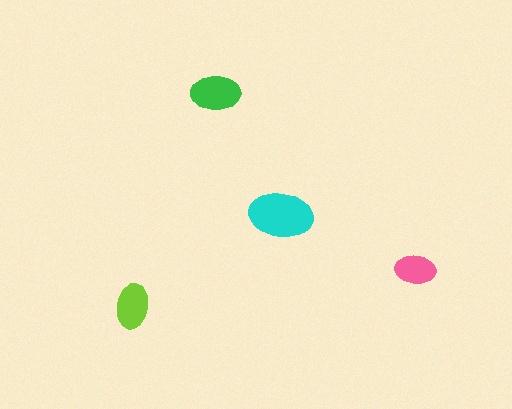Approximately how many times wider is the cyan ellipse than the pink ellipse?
About 1.5 times wider.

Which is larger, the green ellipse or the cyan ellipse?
The cyan one.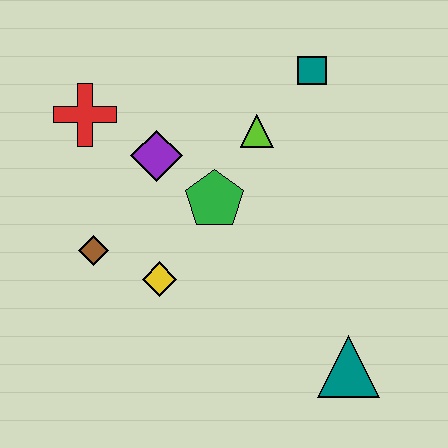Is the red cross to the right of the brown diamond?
No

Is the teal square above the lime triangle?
Yes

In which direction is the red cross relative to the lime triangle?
The red cross is to the left of the lime triangle.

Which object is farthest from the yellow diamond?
The teal square is farthest from the yellow diamond.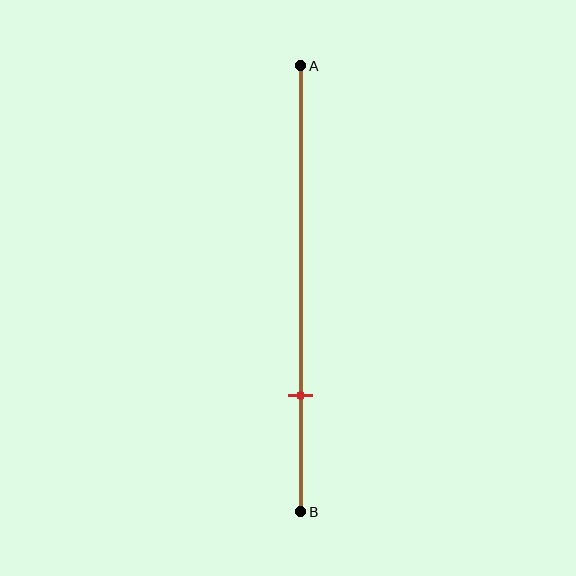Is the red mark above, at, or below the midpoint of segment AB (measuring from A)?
The red mark is below the midpoint of segment AB.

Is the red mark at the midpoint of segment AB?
No, the mark is at about 75% from A, not at the 50% midpoint.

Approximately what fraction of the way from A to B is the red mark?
The red mark is approximately 75% of the way from A to B.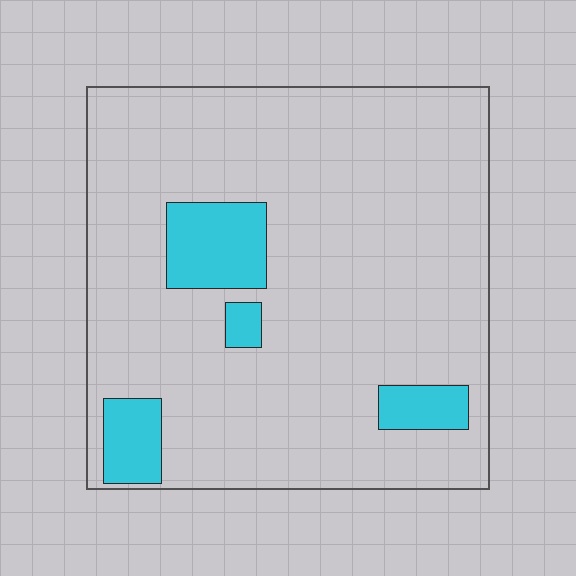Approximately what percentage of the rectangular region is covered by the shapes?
Approximately 10%.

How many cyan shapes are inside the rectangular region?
4.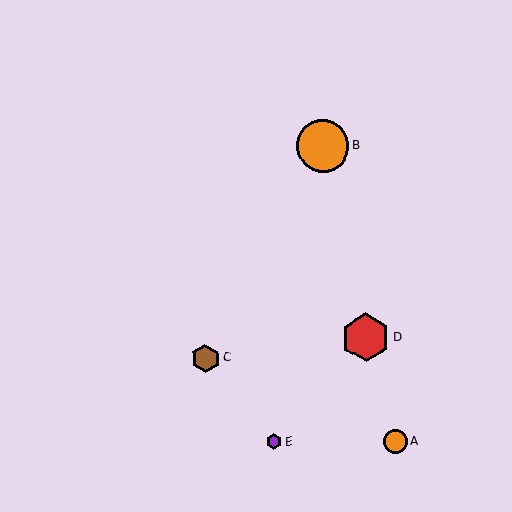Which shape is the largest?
The orange circle (labeled B) is the largest.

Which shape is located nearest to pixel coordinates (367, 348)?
The red hexagon (labeled D) at (366, 337) is nearest to that location.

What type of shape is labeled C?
Shape C is a brown hexagon.